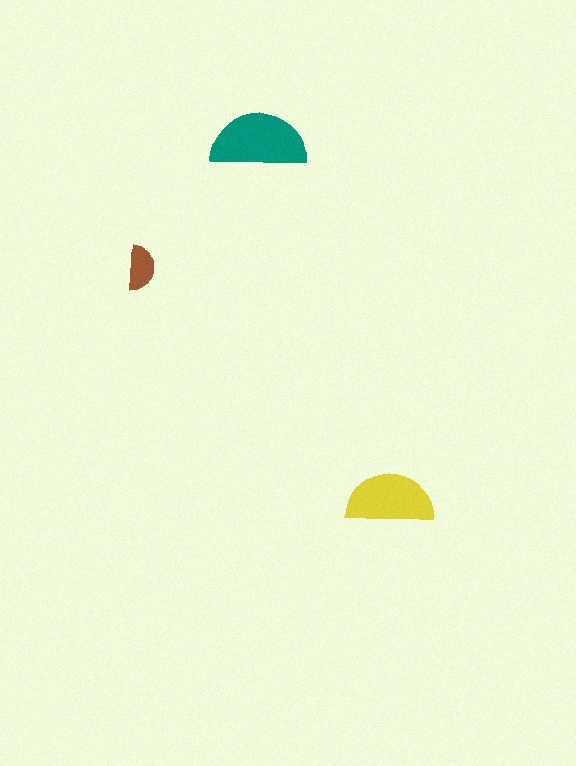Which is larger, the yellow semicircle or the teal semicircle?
The teal one.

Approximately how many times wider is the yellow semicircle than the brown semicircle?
About 2 times wider.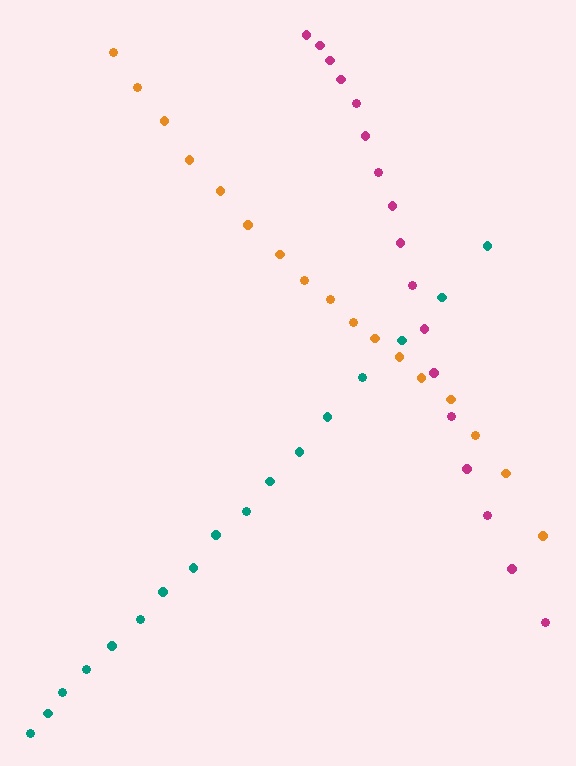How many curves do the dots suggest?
There are 3 distinct paths.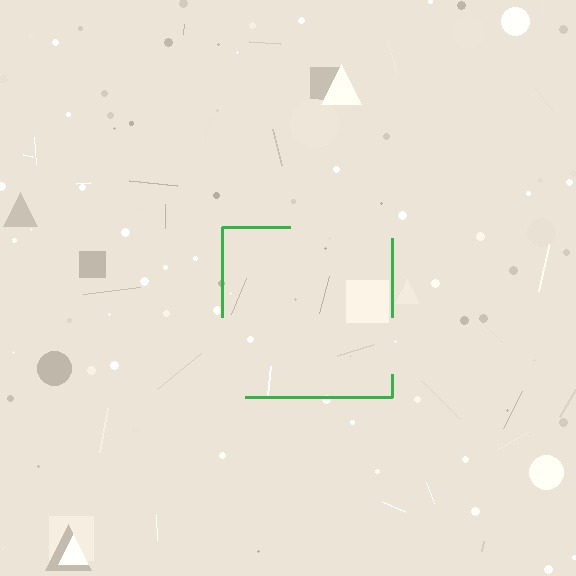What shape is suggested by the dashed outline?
The dashed outline suggests a square.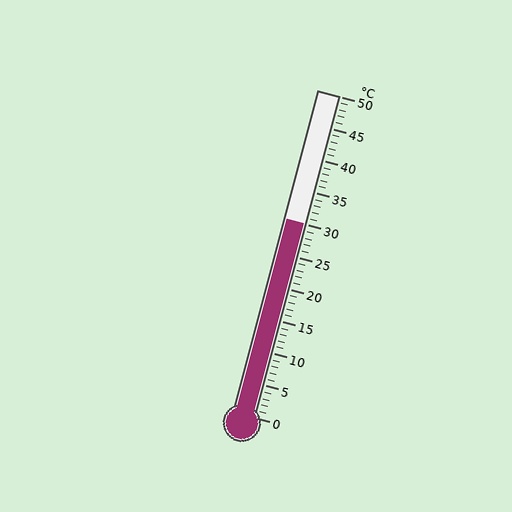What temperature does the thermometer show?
The thermometer shows approximately 30°C.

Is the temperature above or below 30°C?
The temperature is at 30°C.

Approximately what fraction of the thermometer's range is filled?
The thermometer is filled to approximately 60% of its range.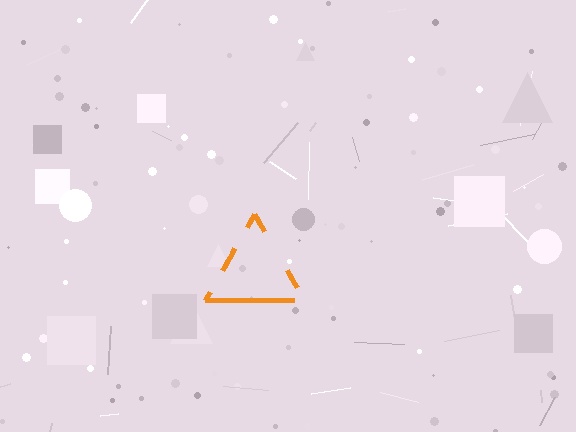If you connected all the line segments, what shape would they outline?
They would outline a triangle.